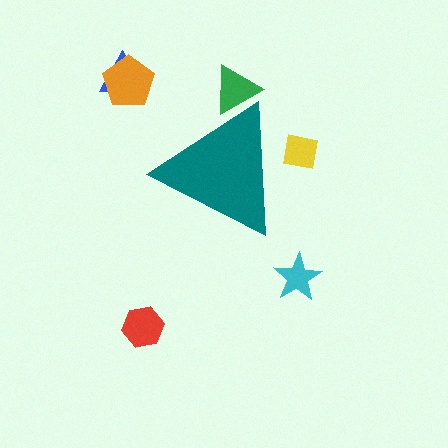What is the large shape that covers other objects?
A teal triangle.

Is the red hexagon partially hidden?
No, the red hexagon is fully visible.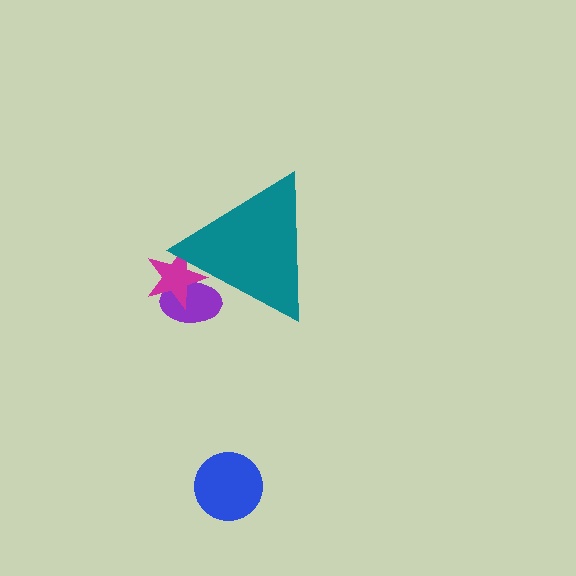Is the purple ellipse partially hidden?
Yes, the purple ellipse is partially hidden behind the teal triangle.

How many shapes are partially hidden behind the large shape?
2 shapes are partially hidden.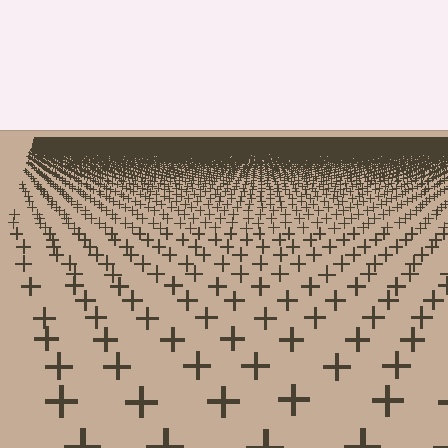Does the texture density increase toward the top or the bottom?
Density increases toward the top.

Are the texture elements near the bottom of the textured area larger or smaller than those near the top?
Larger. Near the bottom, elements are closer to the viewer and appear at a bigger on-screen size.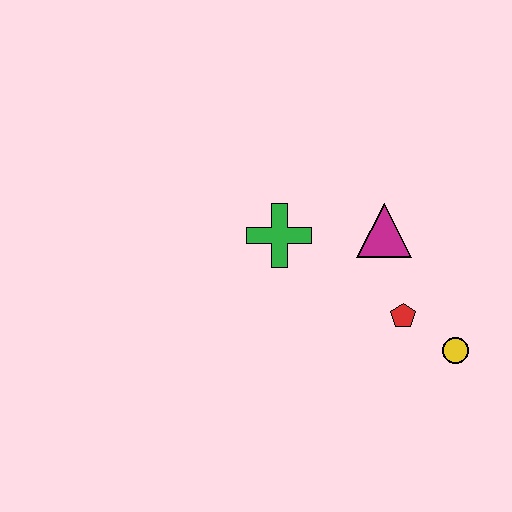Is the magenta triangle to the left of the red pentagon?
Yes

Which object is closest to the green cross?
The magenta triangle is closest to the green cross.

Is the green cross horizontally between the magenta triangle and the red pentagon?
No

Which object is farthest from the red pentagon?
The green cross is farthest from the red pentagon.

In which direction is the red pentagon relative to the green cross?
The red pentagon is to the right of the green cross.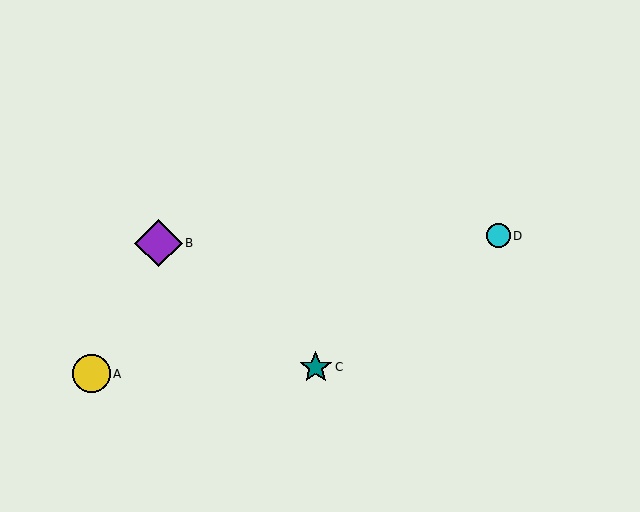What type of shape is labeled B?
Shape B is a purple diamond.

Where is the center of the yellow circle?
The center of the yellow circle is at (91, 374).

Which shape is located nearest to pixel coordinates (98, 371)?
The yellow circle (labeled A) at (91, 374) is nearest to that location.